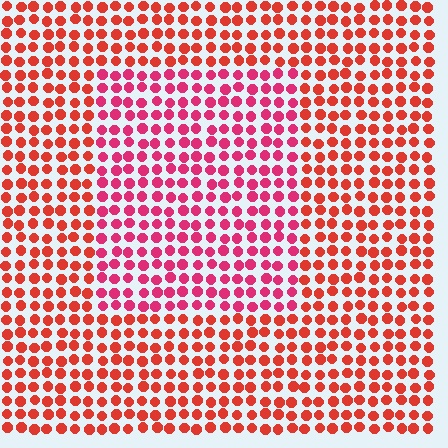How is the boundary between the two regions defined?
The boundary is defined purely by a slight shift in hue (about 28 degrees). Spacing, size, and orientation are identical on both sides.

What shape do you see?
I see a rectangle.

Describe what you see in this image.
The image is filled with small red elements in a uniform arrangement. A rectangle-shaped region is visible where the elements are tinted to a slightly different hue, forming a subtle color boundary.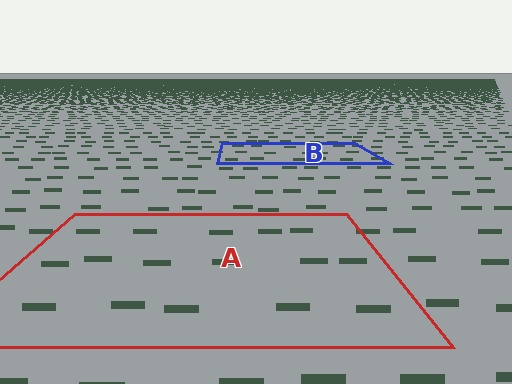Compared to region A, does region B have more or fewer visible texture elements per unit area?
Region B has more texture elements per unit area — they are packed more densely because it is farther away.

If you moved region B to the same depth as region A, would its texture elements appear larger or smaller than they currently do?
They would appear larger. At a closer depth, the same texture elements are projected at a bigger on-screen size.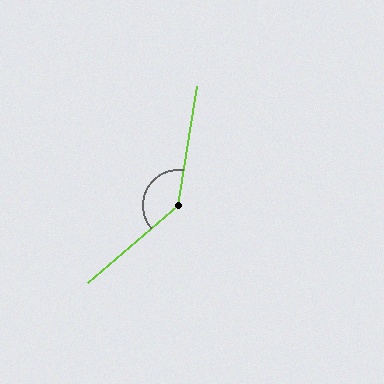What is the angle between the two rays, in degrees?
Approximately 140 degrees.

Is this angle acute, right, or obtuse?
It is obtuse.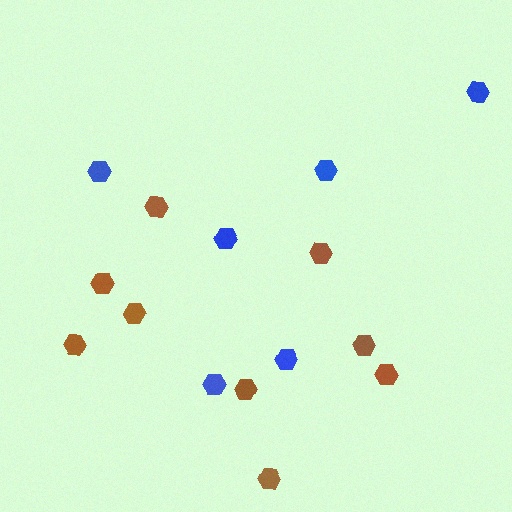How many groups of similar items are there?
There are 2 groups: one group of blue hexagons (6) and one group of brown hexagons (9).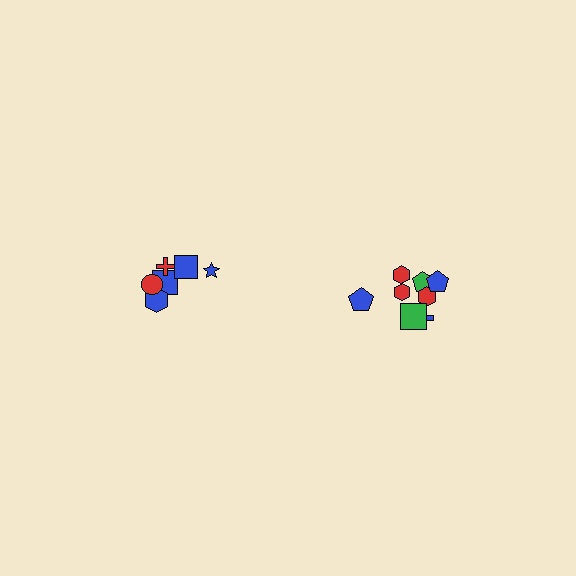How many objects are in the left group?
There are 6 objects.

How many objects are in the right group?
There are 8 objects.